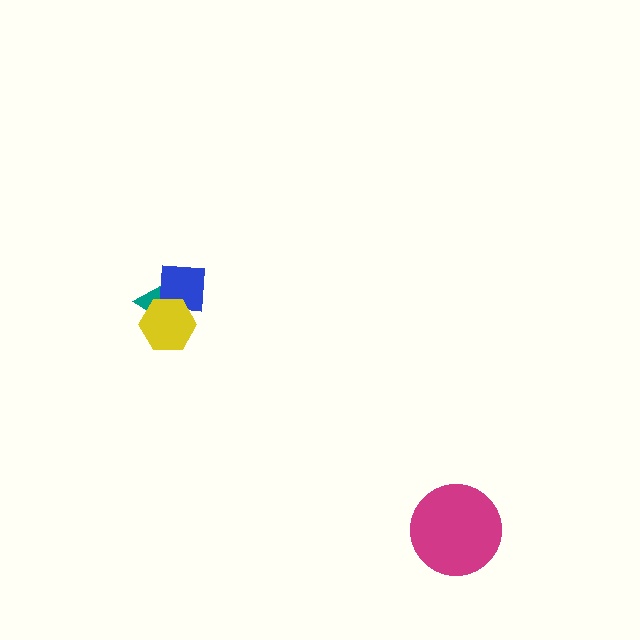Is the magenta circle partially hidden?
No, no other shape covers it.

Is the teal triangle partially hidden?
Yes, it is partially covered by another shape.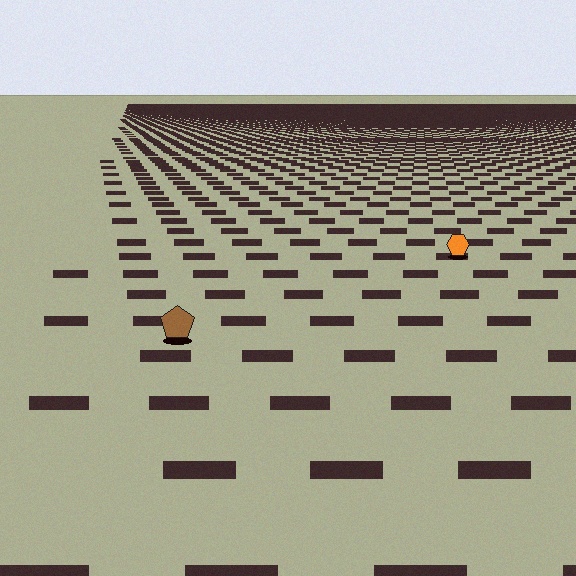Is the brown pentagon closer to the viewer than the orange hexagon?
Yes. The brown pentagon is closer — you can tell from the texture gradient: the ground texture is coarser near it.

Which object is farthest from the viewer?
The orange hexagon is farthest from the viewer. It appears smaller and the ground texture around it is denser.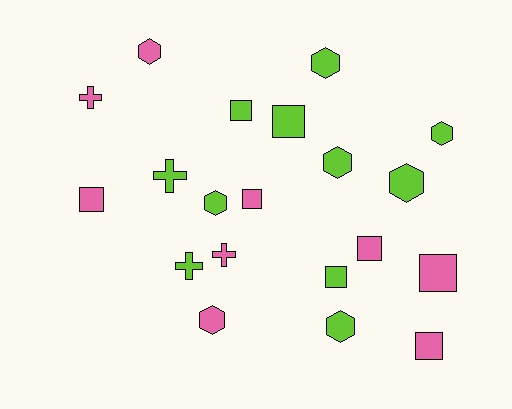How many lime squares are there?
There are 3 lime squares.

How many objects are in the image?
There are 20 objects.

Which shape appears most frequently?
Square, with 8 objects.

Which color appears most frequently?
Lime, with 11 objects.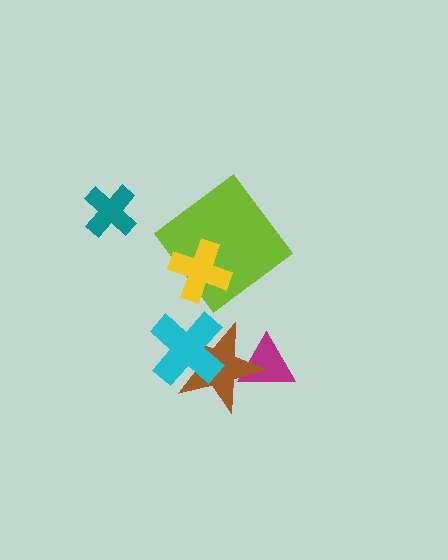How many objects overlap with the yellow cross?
1 object overlaps with the yellow cross.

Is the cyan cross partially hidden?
No, no other shape covers it.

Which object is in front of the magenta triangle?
The brown star is in front of the magenta triangle.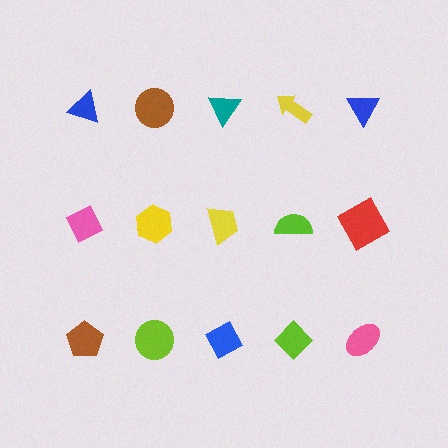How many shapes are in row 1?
5 shapes.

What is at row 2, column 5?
A red square.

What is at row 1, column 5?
A blue triangle.